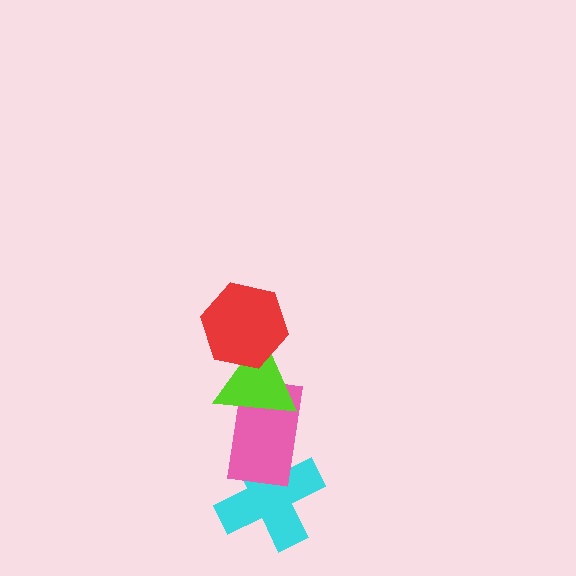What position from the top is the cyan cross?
The cyan cross is 4th from the top.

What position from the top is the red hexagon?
The red hexagon is 1st from the top.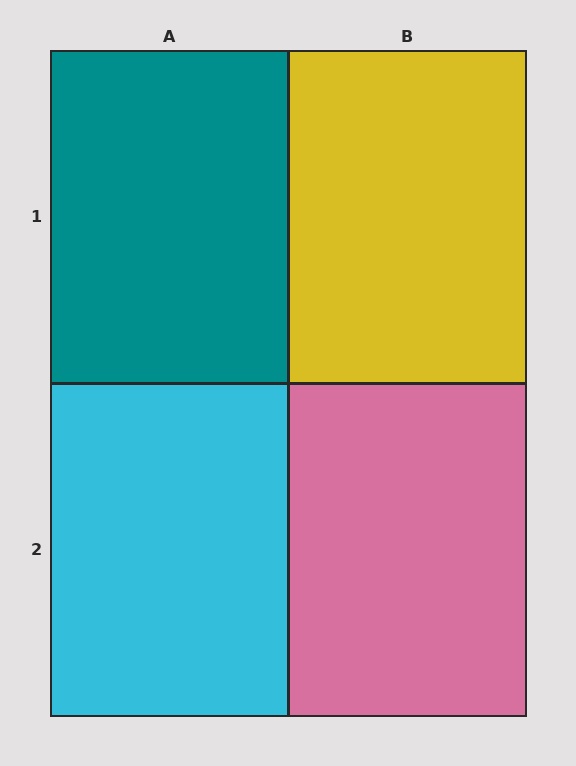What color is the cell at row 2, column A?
Cyan.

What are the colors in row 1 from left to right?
Teal, yellow.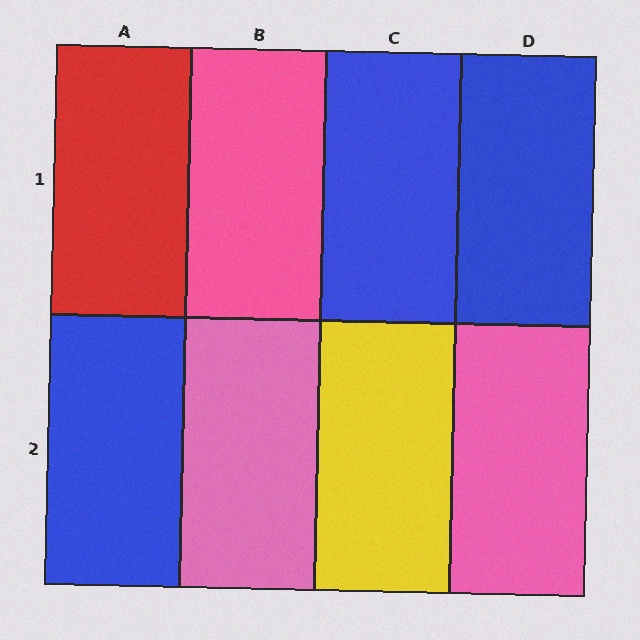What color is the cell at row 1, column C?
Blue.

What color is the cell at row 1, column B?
Pink.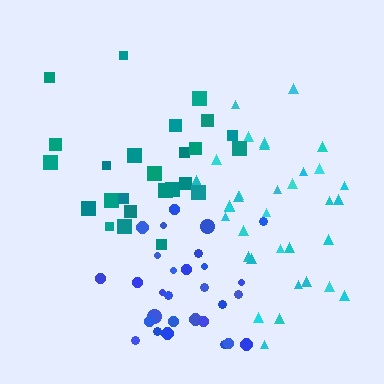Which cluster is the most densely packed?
Blue.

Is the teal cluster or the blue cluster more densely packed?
Blue.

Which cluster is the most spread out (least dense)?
Teal.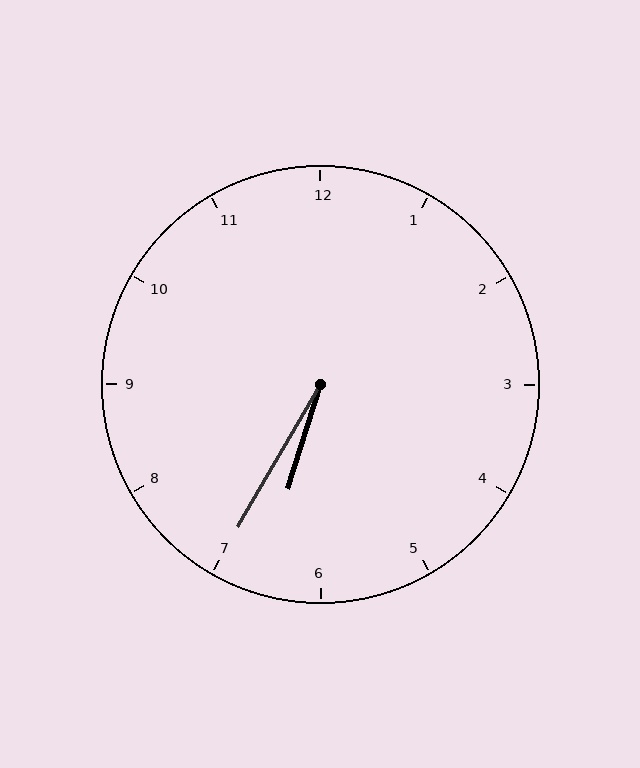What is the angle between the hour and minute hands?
Approximately 12 degrees.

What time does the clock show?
6:35.